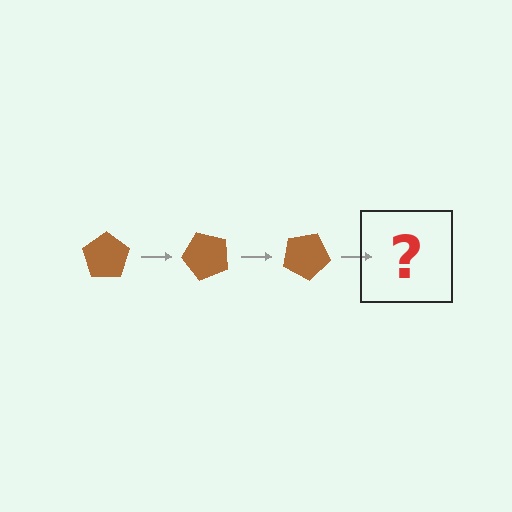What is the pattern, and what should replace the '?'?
The pattern is that the pentagon rotates 50 degrees each step. The '?' should be a brown pentagon rotated 150 degrees.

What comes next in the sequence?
The next element should be a brown pentagon rotated 150 degrees.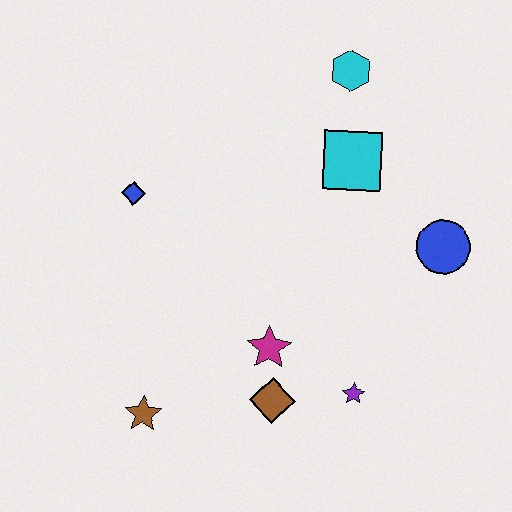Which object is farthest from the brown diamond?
The cyan hexagon is farthest from the brown diamond.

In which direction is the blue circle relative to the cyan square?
The blue circle is to the right of the cyan square.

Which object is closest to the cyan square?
The cyan hexagon is closest to the cyan square.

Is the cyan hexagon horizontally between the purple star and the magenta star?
Yes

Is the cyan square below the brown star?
No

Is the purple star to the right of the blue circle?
No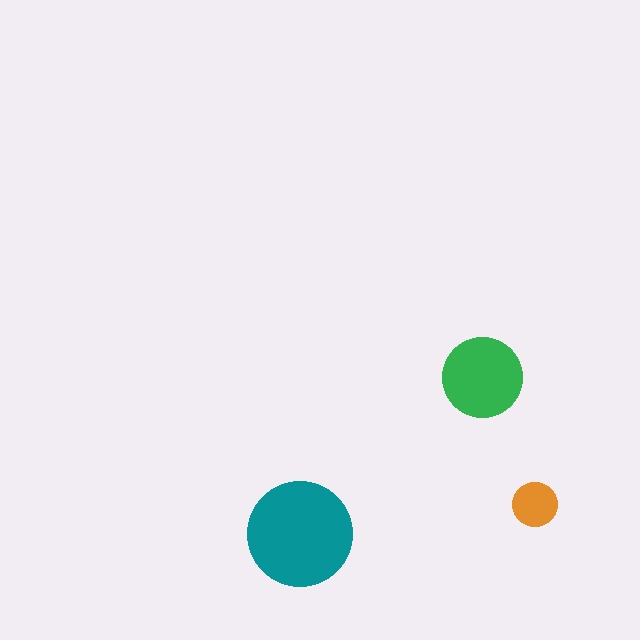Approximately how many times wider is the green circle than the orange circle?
About 2 times wider.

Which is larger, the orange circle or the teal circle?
The teal one.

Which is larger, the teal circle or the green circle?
The teal one.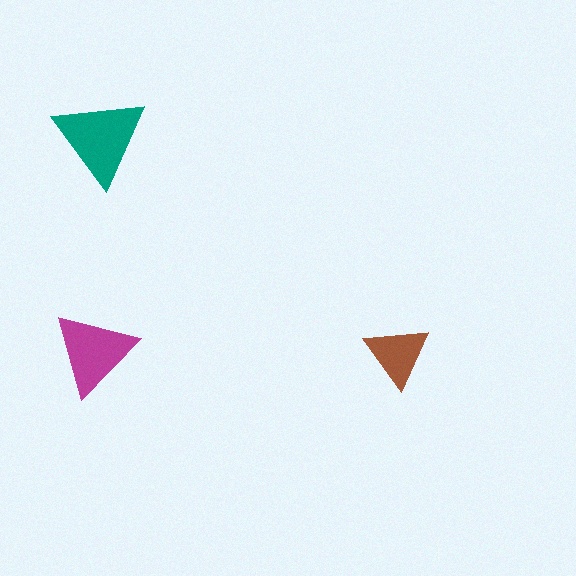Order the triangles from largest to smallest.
the teal one, the magenta one, the brown one.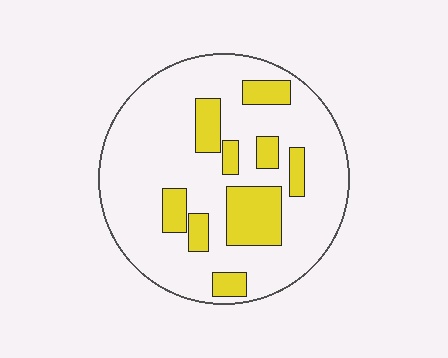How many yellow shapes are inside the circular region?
9.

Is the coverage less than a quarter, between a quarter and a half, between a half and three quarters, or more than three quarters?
Less than a quarter.